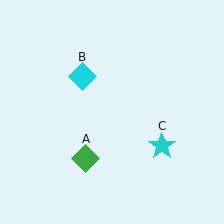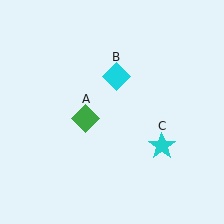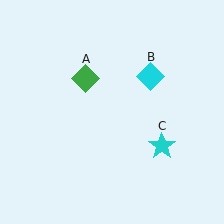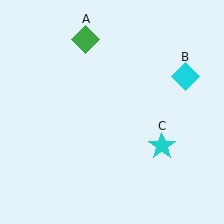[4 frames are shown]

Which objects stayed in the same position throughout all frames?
Cyan star (object C) remained stationary.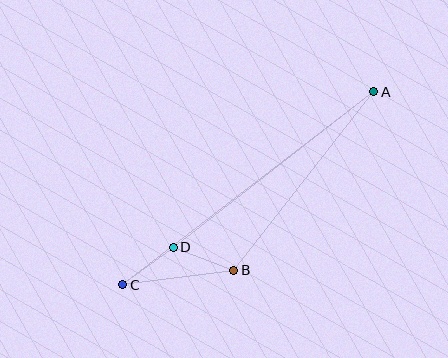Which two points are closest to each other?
Points C and D are closest to each other.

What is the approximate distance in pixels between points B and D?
The distance between B and D is approximately 65 pixels.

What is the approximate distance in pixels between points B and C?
The distance between B and C is approximately 112 pixels.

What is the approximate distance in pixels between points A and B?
The distance between A and B is approximately 227 pixels.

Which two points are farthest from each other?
Points A and C are farthest from each other.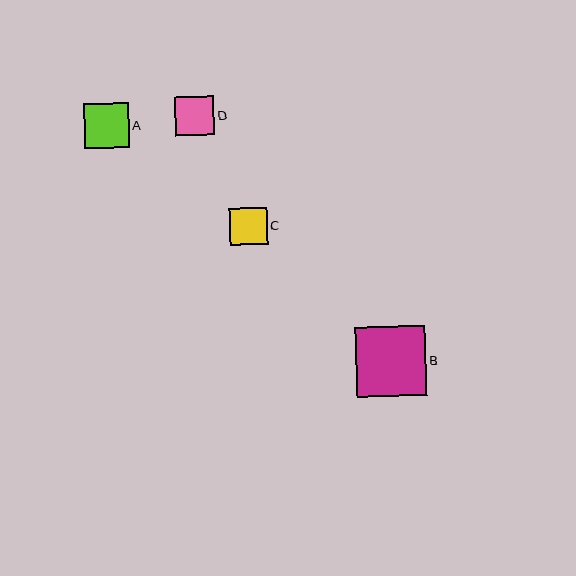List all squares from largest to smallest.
From largest to smallest: B, A, D, C.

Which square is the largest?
Square B is the largest with a size of approximately 70 pixels.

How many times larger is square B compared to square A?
Square B is approximately 1.6 times the size of square A.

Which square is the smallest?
Square C is the smallest with a size of approximately 38 pixels.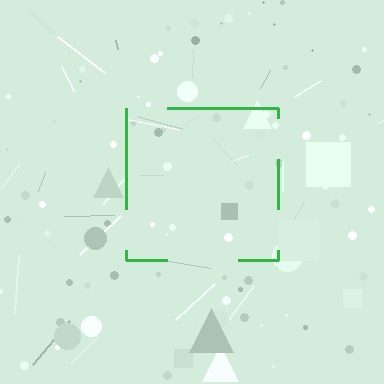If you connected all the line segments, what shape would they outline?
They would outline a square.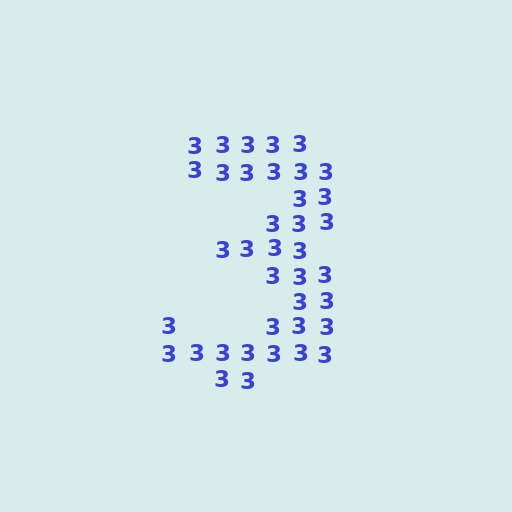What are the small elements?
The small elements are digit 3's.